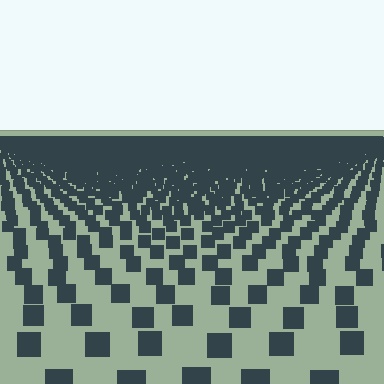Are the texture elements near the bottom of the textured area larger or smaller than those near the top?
Larger. Near the bottom, elements are closer to the viewer and appear at a bigger on-screen size.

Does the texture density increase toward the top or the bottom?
Density increases toward the top.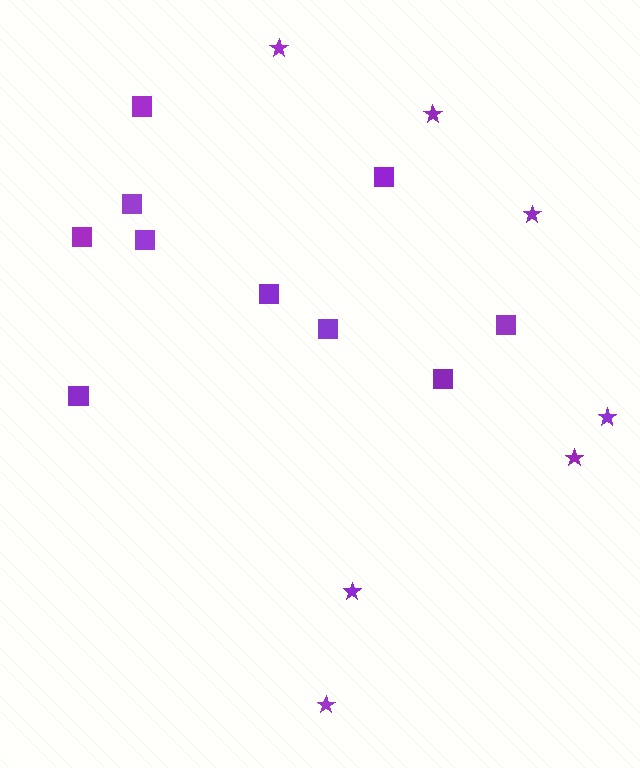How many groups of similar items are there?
There are 2 groups: one group of stars (7) and one group of squares (10).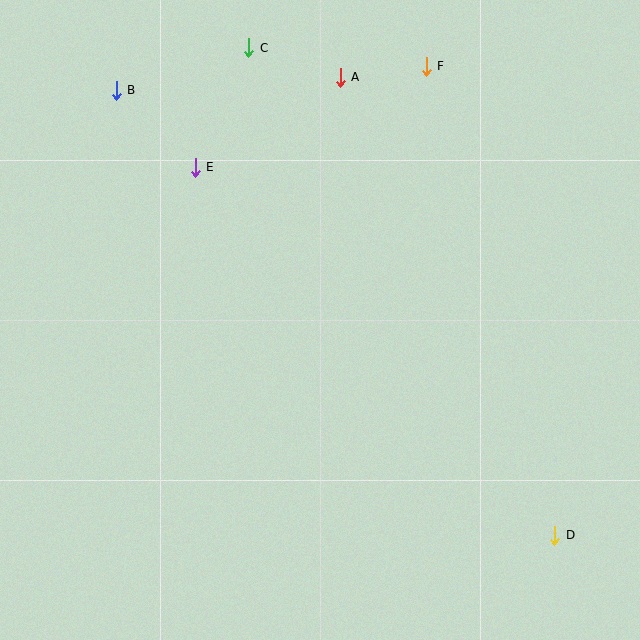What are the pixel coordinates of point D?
Point D is at (555, 535).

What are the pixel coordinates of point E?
Point E is at (195, 167).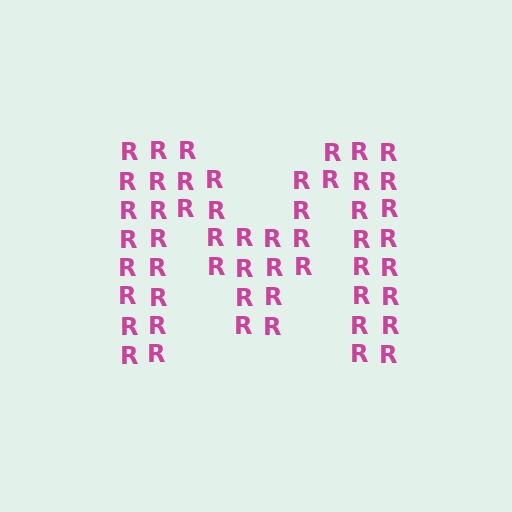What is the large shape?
The large shape is the letter M.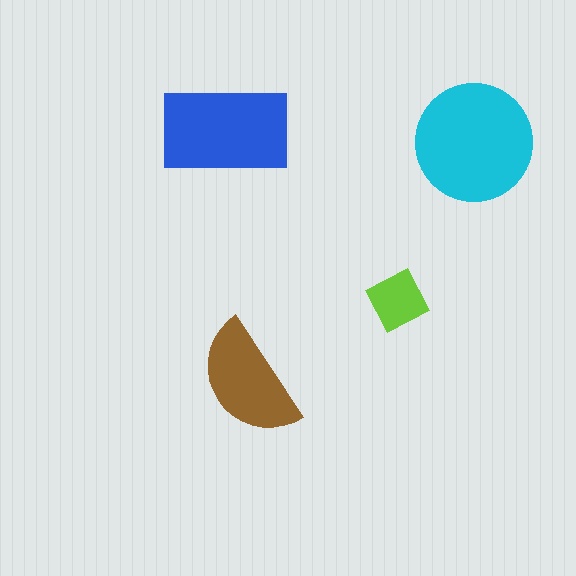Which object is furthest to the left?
The blue rectangle is leftmost.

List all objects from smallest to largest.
The lime diamond, the brown semicircle, the blue rectangle, the cyan circle.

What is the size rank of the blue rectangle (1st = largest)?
2nd.